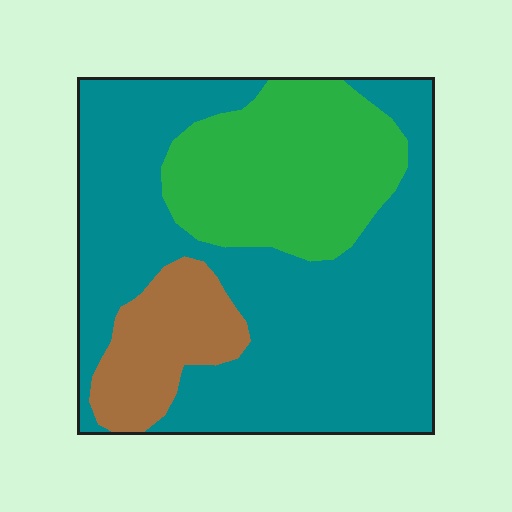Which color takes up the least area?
Brown, at roughly 15%.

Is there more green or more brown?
Green.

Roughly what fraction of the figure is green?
Green takes up about one quarter (1/4) of the figure.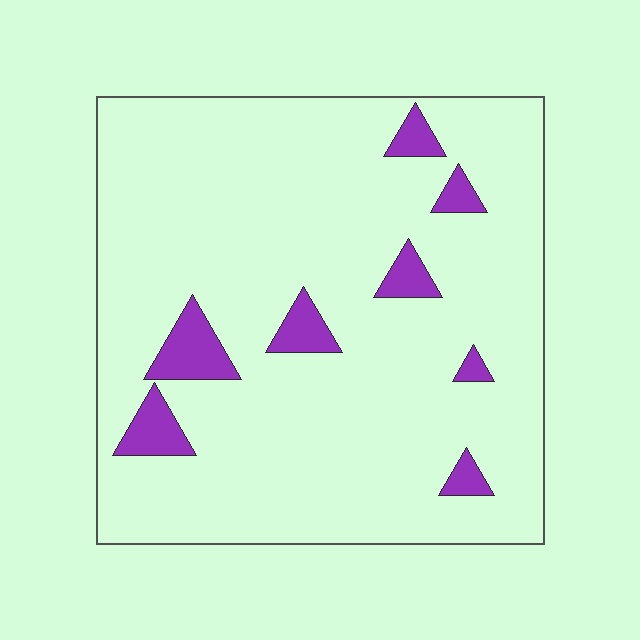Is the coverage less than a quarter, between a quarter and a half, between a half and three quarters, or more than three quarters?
Less than a quarter.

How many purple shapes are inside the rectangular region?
8.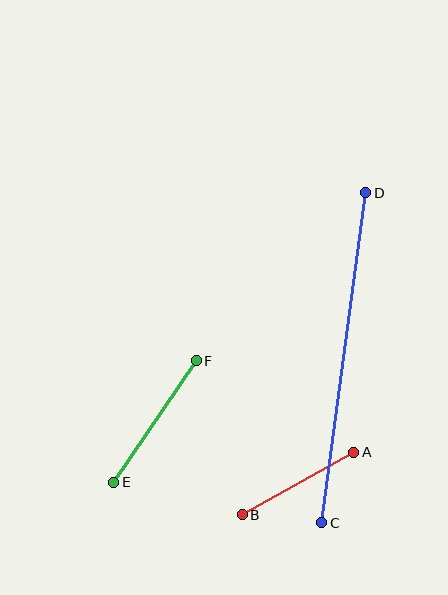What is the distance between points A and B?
The distance is approximately 128 pixels.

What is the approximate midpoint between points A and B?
The midpoint is at approximately (298, 483) pixels.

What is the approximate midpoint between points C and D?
The midpoint is at approximately (344, 358) pixels.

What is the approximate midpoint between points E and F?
The midpoint is at approximately (155, 422) pixels.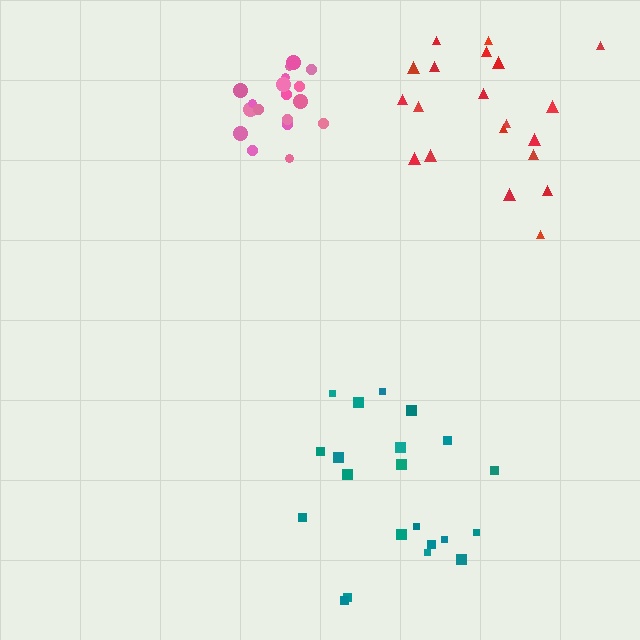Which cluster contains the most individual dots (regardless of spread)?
Teal (21).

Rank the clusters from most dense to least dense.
pink, red, teal.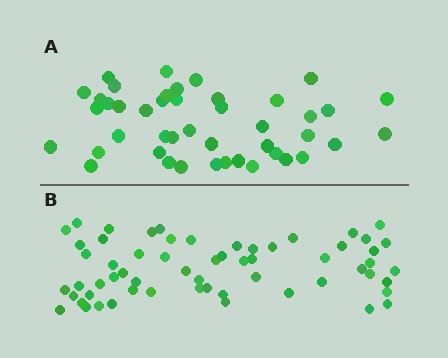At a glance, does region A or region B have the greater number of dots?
Region B (the bottom region) has more dots.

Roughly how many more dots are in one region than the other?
Region B has approximately 15 more dots than region A.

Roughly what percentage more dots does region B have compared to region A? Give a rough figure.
About 35% more.